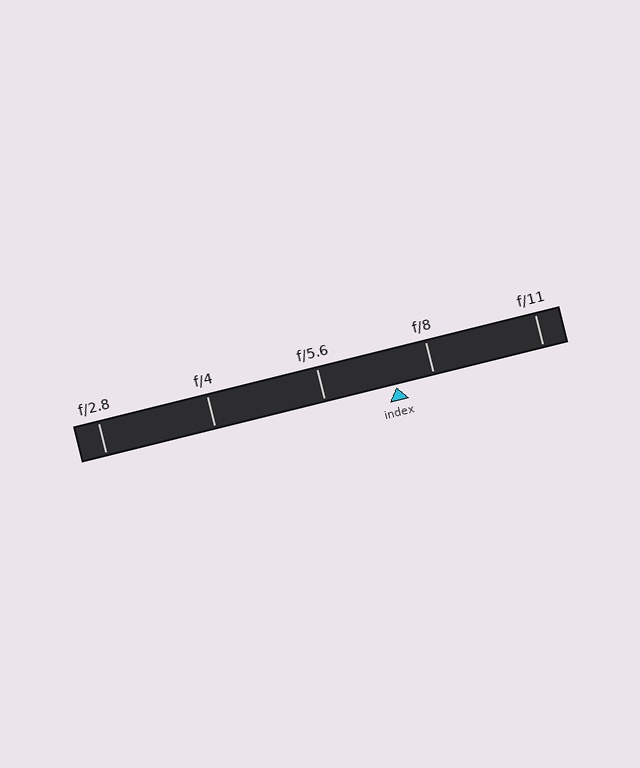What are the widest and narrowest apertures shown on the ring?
The widest aperture shown is f/2.8 and the narrowest is f/11.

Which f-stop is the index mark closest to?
The index mark is closest to f/8.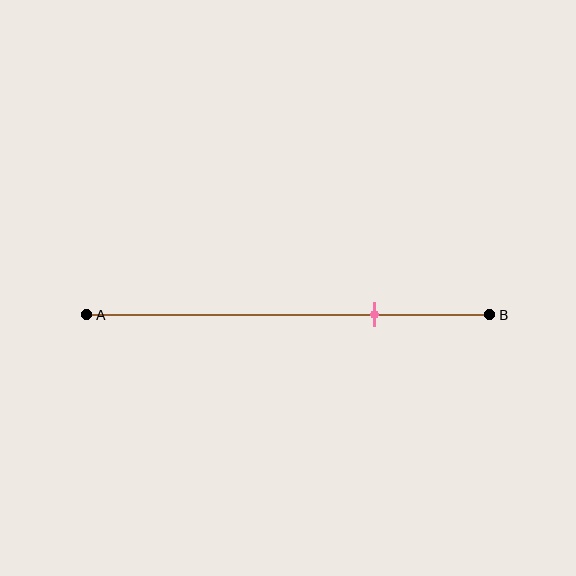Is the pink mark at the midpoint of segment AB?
No, the mark is at about 70% from A, not at the 50% midpoint.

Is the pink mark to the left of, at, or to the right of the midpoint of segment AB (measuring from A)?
The pink mark is to the right of the midpoint of segment AB.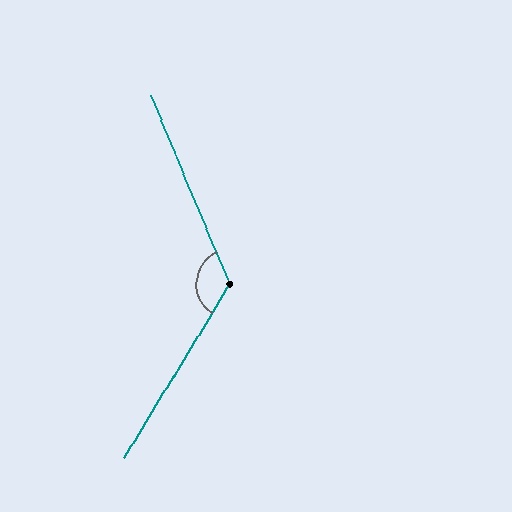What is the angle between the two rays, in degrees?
Approximately 126 degrees.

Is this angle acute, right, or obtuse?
It is obtuse.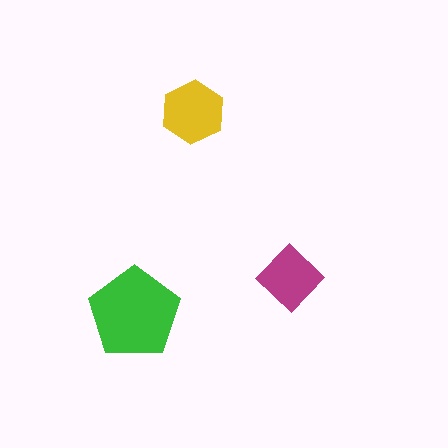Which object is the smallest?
The magenta diamond.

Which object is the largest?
The green pentagon.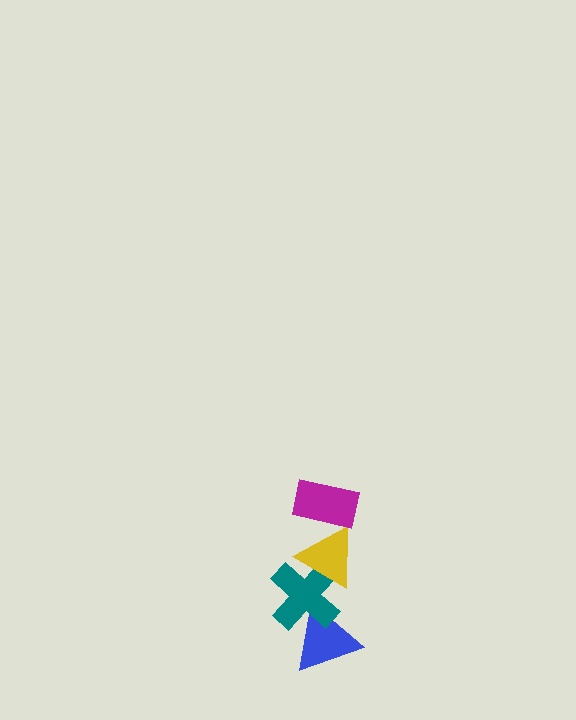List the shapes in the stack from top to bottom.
From top to bottom: the magenta rectangle, the yellow triangle, the teal cross, the blue triangle.